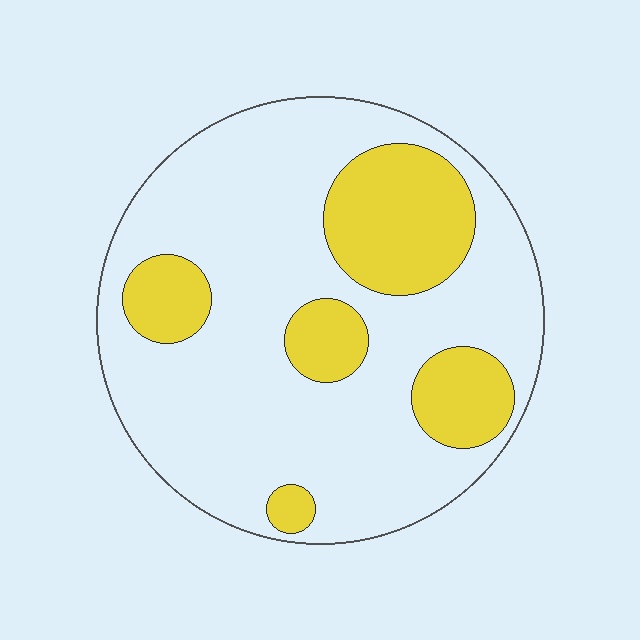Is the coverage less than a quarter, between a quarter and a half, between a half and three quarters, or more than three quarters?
Between a quarter and a half.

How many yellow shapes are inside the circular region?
5.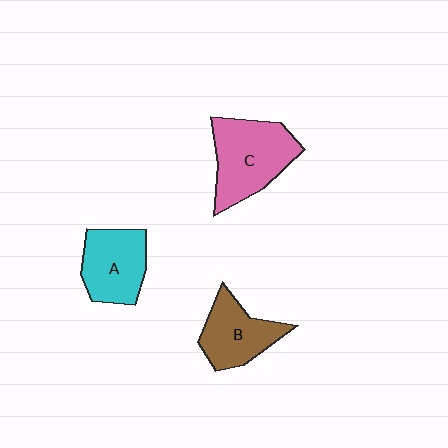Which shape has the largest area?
Shape C (pink).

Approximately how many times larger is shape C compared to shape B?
Approximately 1.4 times.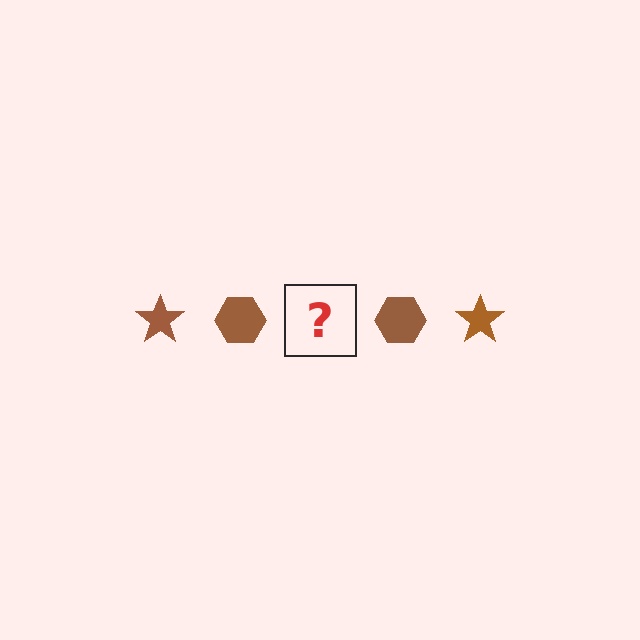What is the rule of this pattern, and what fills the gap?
The rule is that the pattern cycles through star, hexagon shapes in brown. The gap should be filled with a brown star.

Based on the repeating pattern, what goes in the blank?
The blank should be a brown star.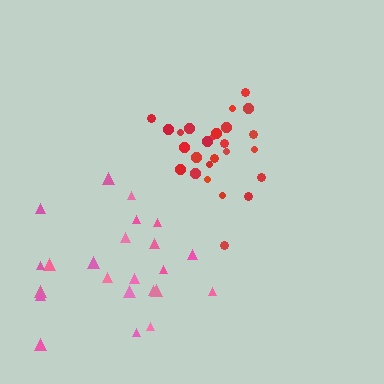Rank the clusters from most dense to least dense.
red, pink.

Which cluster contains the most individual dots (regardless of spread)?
Red (26).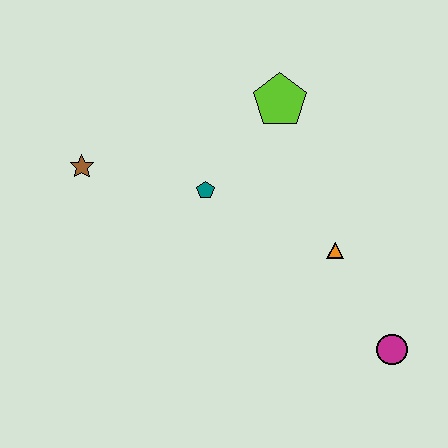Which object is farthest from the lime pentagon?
The magenta circle is farthest from the lime pentagon.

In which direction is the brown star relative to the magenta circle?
The brown star is to the left of the magenta circle.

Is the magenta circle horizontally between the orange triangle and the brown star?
No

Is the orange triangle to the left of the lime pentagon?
No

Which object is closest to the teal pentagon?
The lime pentagon is closest to the teal pentagon.